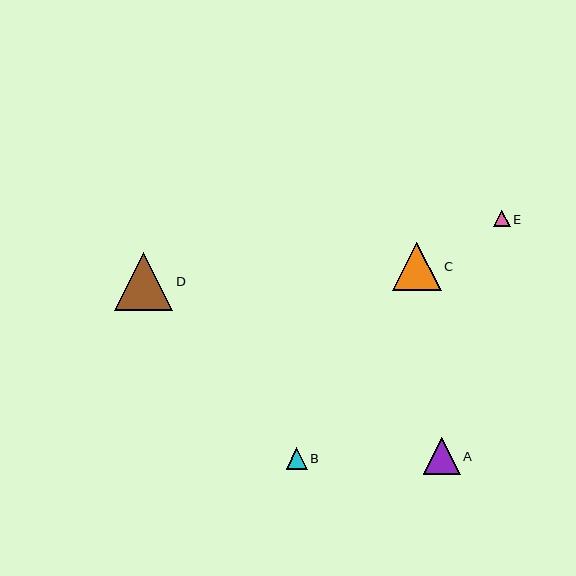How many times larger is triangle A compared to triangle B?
Triangle A is approximately 1.7 times the size of triangle B.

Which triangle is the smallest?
Triangle E is the smallest with a size of approximately 16 pixels.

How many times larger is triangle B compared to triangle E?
Triangle B is approximately 1.3 times the size of triangle E.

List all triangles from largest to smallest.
From largest to smallest: D, C, A, B, E.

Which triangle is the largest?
Triangle D is the largest with a size of approximately 58 pixels.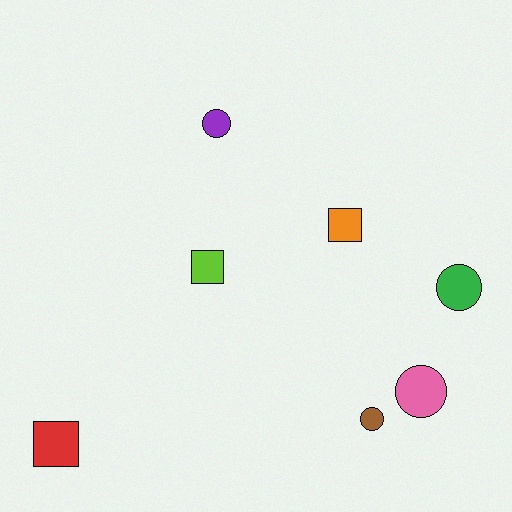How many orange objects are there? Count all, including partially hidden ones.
There is 1 orange object.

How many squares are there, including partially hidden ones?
There are 3 squares.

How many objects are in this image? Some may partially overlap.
There are 7 objects.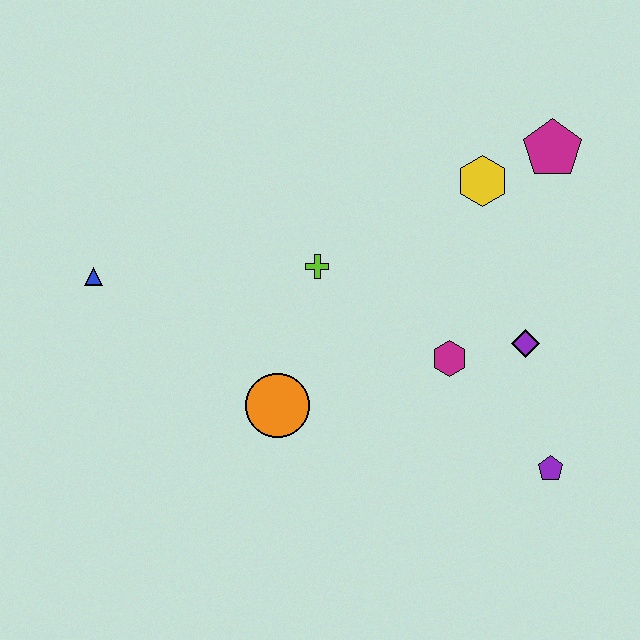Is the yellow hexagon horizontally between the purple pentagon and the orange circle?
Yes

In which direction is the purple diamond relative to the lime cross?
The purple diamond is to the right of the lime cross.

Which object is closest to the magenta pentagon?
The yellow hexagon is closest to the magenta pentagon.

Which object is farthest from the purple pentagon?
The blue triangle is farthest from the purple pentagon.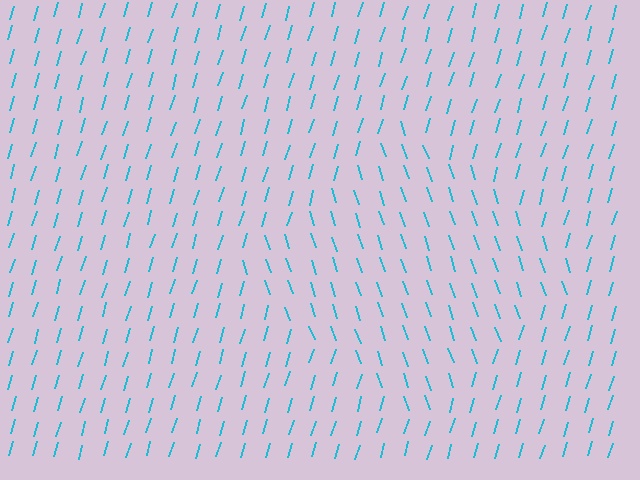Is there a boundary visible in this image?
Yes, there is a texture boundary formed by a change in line orientation.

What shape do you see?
I see a diamond.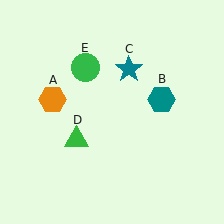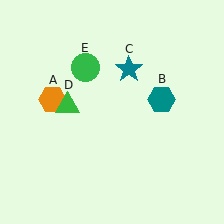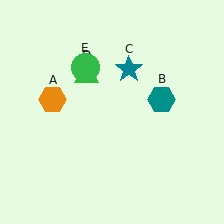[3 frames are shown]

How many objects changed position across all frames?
1 object changed position: green triangle (object D).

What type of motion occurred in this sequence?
The green triangle (object D) rotated clockwise around the center of the scene.